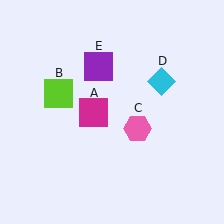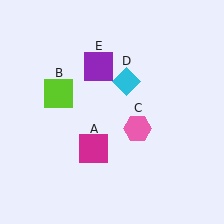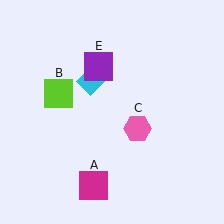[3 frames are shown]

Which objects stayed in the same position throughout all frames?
Lime square (object B) and pink hexagon (object C) and purple square (object E) remained stationary.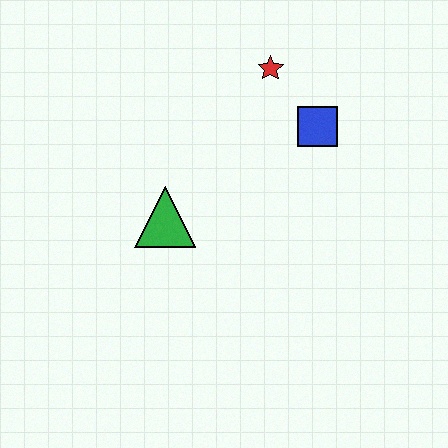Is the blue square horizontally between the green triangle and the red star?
No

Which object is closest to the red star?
The blue square is closest to the red star.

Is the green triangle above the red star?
No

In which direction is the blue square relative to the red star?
The blue square is below the red star.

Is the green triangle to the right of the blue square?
No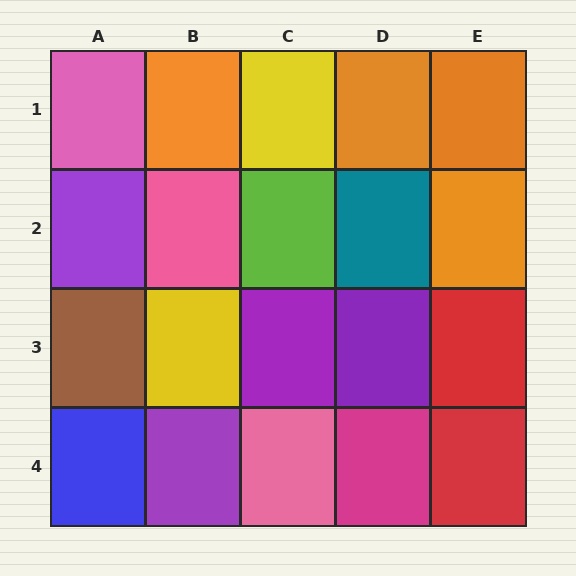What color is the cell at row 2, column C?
Lime.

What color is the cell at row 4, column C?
Pink.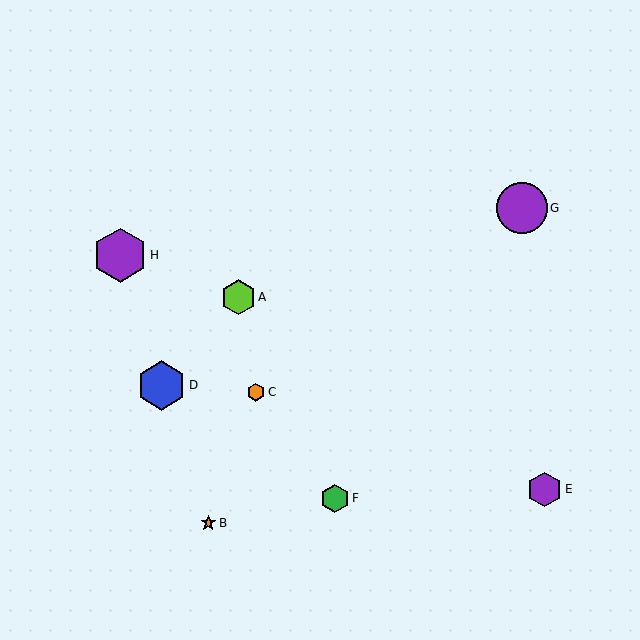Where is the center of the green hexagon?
The center of the green hexagon is at (335, 498).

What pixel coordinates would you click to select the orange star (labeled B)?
Click at (208, 523) to select the orange star B.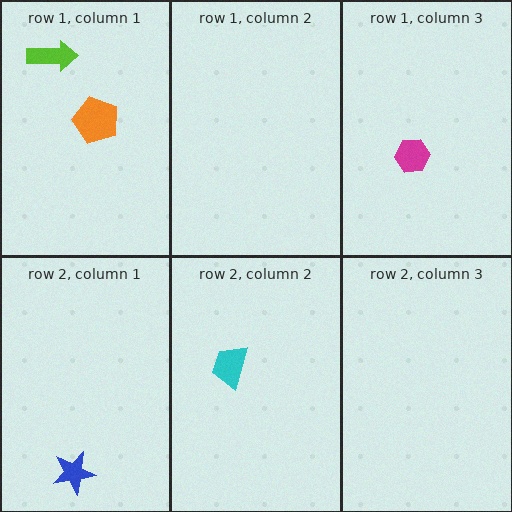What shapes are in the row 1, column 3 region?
The magenta hexagon.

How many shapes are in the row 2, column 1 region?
1.